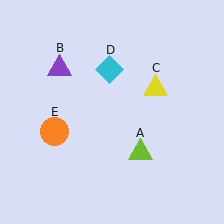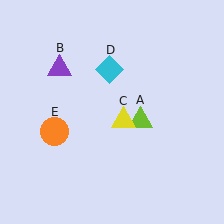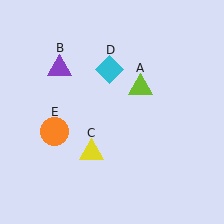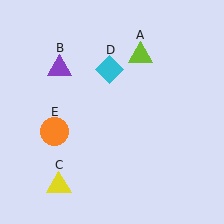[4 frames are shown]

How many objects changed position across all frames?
2 objects changed position: lime triangle (object A), yellow triangle (object C).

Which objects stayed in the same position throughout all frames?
Purple triangle (object B) and cyan diamond (object D) and orange circle (object E) remained stationary.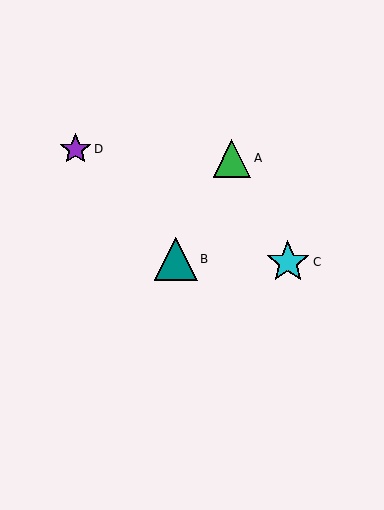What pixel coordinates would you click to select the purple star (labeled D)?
Click at (75, 149) to select the purple star D.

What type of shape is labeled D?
Shape D is a purple star.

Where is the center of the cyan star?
The center of the cyan star is at (288, 262).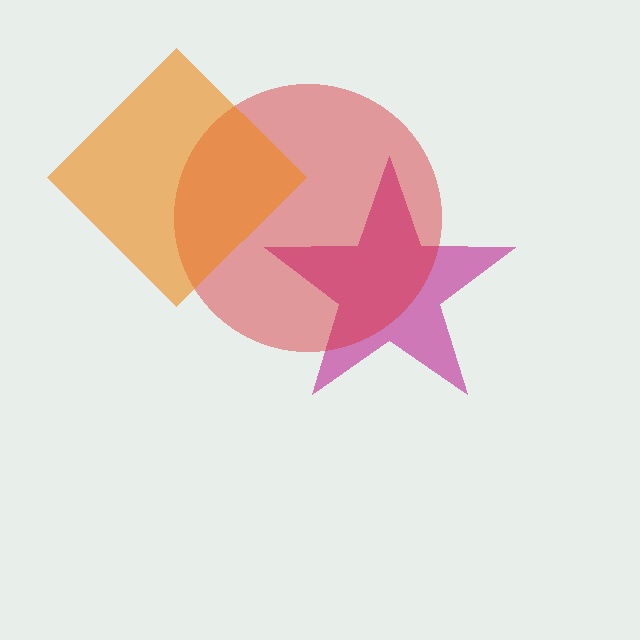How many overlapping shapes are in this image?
There are 3 overlapping shapes in the image.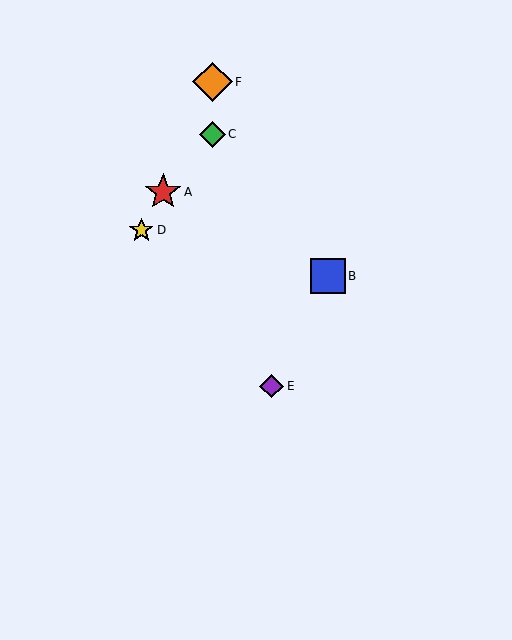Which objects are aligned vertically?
Objects C, F are aligned vertically.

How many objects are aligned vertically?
2 objects (C, F) are aligned vertically.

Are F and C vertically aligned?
Yes, both are at x≈213.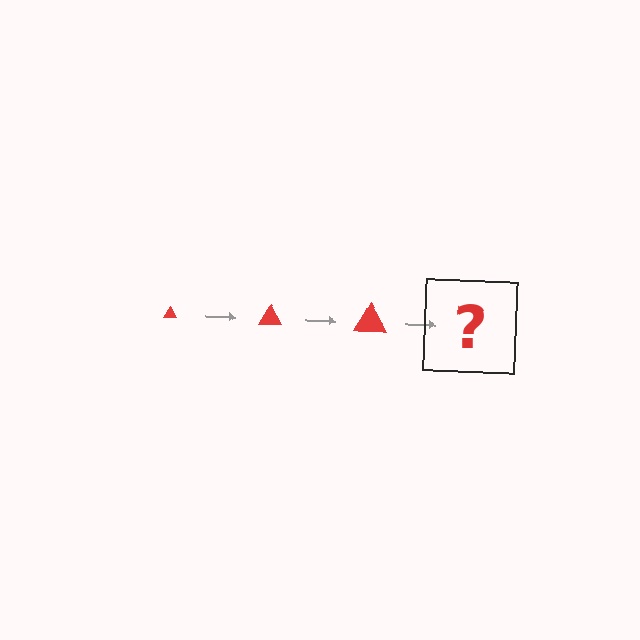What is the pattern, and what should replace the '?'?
The pattern is that the triangle gets progressively larger each step. The '?' should be a red triangle, larger than the previous one.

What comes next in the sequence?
The next element should be a red triangle, larger than the previous one.